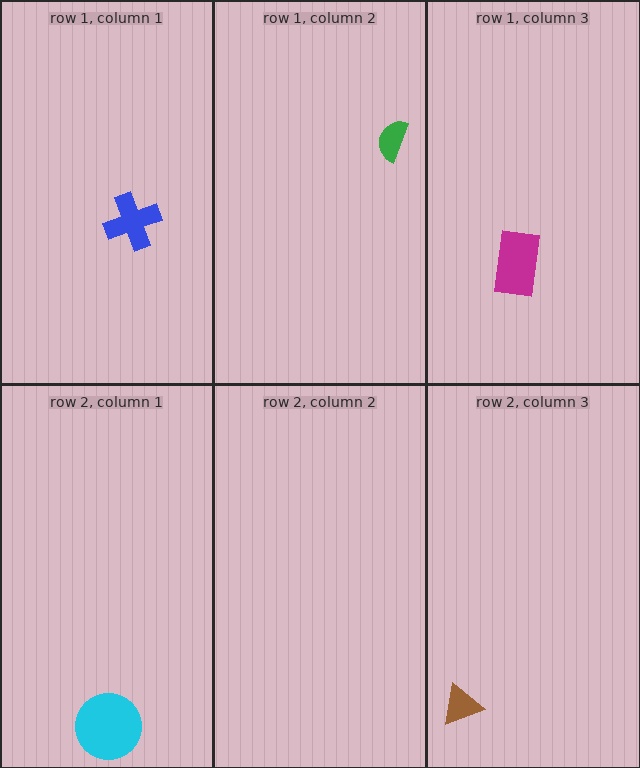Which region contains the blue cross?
The row 1, column 1 region.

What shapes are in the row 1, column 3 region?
The magenta rectangle.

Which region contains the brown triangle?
The row 2, column 3 region.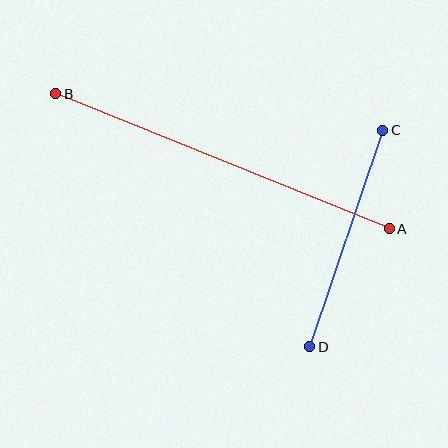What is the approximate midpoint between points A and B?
The midpoint is at approximately (222, 161) pixels.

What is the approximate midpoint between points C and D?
The midpoint is at approximately (346, 238) pixels.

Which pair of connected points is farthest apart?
Points A and B are farthest apart.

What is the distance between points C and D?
The distance is approximately 229 pixels.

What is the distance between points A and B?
The distance is approximately 360 pixels.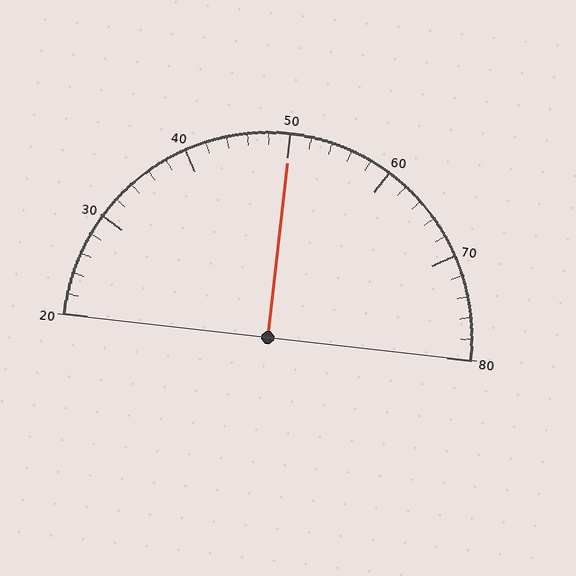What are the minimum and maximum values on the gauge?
The gauge ranges from 20 to 80.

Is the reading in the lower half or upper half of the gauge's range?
The reading is in the upper half of the range (20 to 80).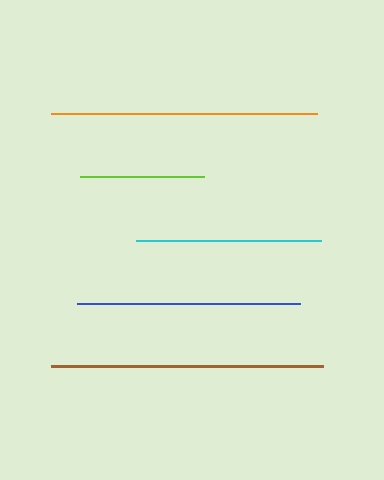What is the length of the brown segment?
The brown segment is approximately 272 pixels long.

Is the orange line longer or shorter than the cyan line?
The orange line is longer than the cyan line.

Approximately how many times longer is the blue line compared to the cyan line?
The blue line is approximately 1.2 times the length of the cyan line.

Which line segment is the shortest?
The lime line is the shortest at approximately 124 pixels.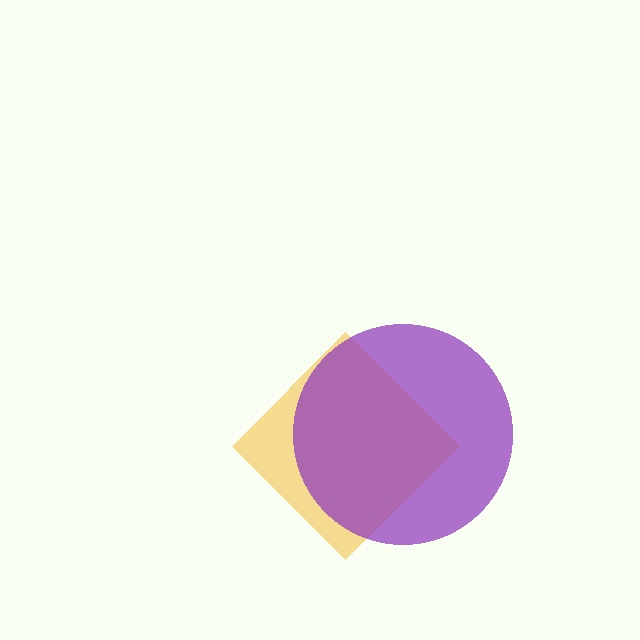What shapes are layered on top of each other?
The layered shapes are: a yellow diamond, a purple circle.